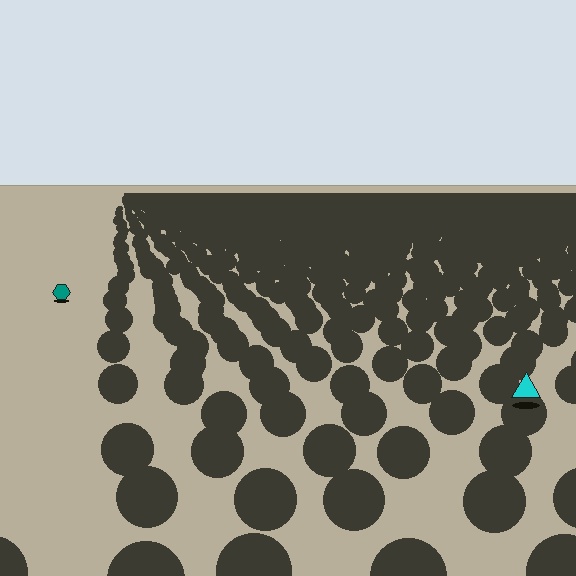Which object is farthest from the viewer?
The teal hexagon is farthest from the viewer. It appears smaller and the ground texture around it is denser.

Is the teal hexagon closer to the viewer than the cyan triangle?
No. The cyan triangle is closer — you can tell from the texture gradient: the ground texture is coarser near it.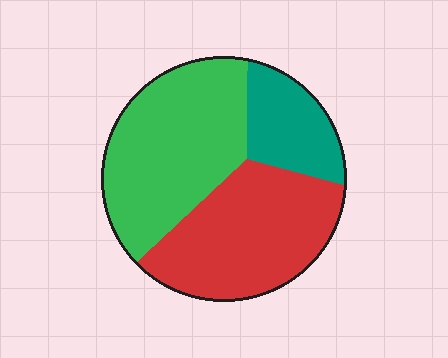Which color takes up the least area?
Teal, at roughly 20%.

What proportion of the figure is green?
Green covers 43% of the figure.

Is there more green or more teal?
Green.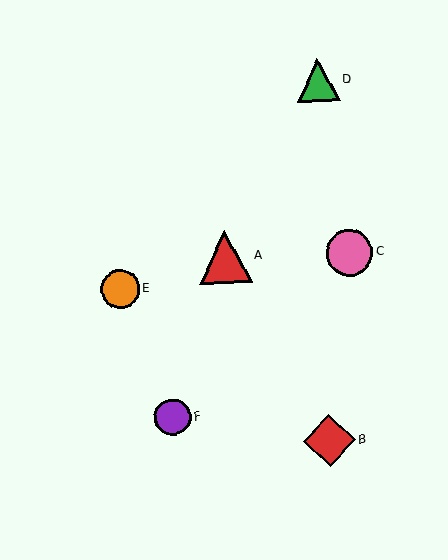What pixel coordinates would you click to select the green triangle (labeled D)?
Click at (318, 80) to select the green triangle D.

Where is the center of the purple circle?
The center of the purple circle is at (173, 417).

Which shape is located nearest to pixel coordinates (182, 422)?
The purple circle (labeled F) at (173, 417) is nearest to that location.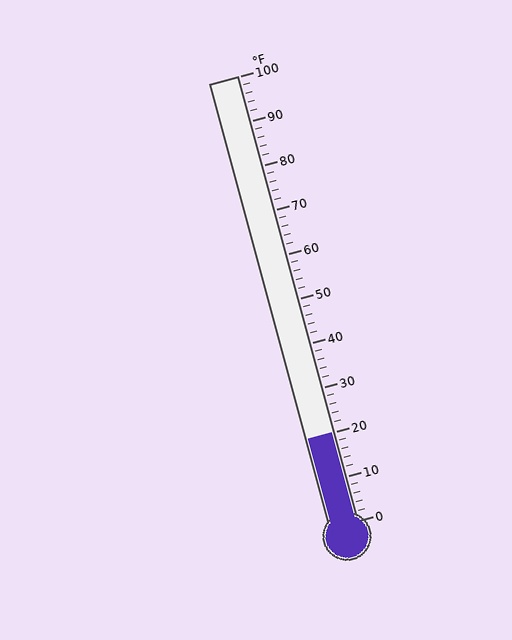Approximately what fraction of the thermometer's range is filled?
The thermometer is filled to approximately 20% of its range.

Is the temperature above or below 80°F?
The temperature is below 80°F.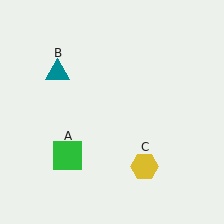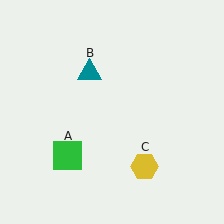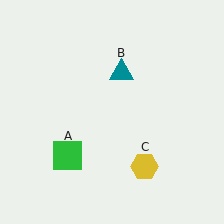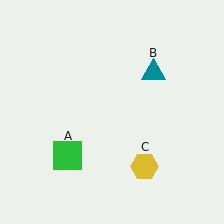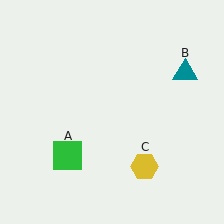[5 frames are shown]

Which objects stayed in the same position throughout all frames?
Green square (object A) and yellow hexagon (object C) remained stationary.